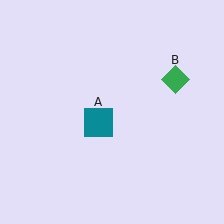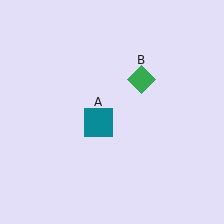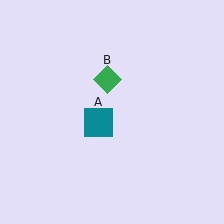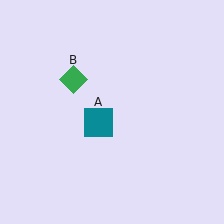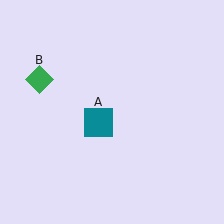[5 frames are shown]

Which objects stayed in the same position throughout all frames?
Teal square (object A) remained stationary.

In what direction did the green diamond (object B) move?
The green diamond (object B) moved left.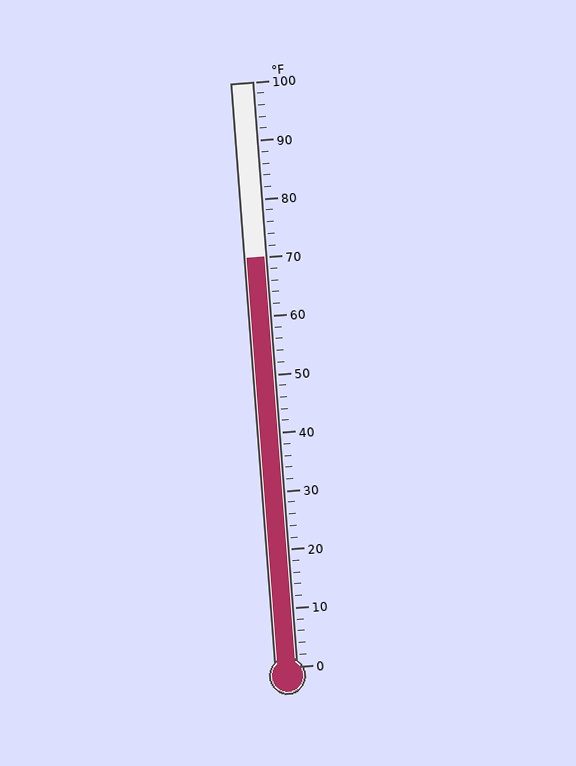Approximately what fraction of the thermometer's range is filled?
The thermometer is filled to approximately 70% of its range.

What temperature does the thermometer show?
The thermometer shows approximately 70°F.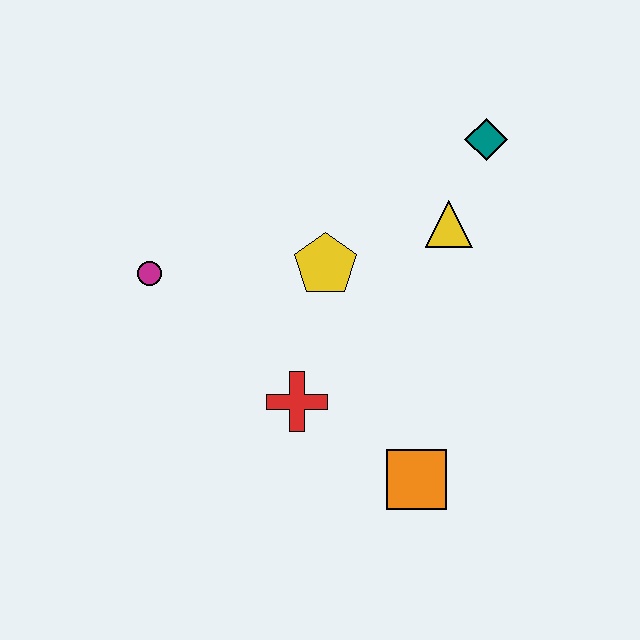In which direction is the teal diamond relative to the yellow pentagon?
The teal diamond is to the right of the yellow pentagon.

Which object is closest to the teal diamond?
The yellow triangle is closest to the teal diamond.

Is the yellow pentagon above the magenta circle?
Yes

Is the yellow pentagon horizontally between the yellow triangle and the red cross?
Yes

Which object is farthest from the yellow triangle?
The magenta circle is farthest from the yellow triangle.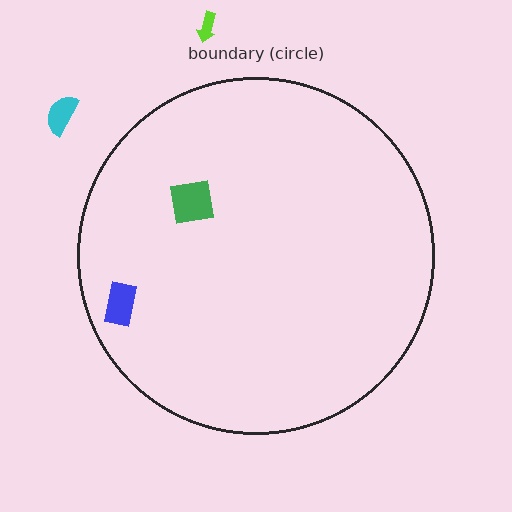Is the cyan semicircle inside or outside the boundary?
Outside.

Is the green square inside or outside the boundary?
Inside.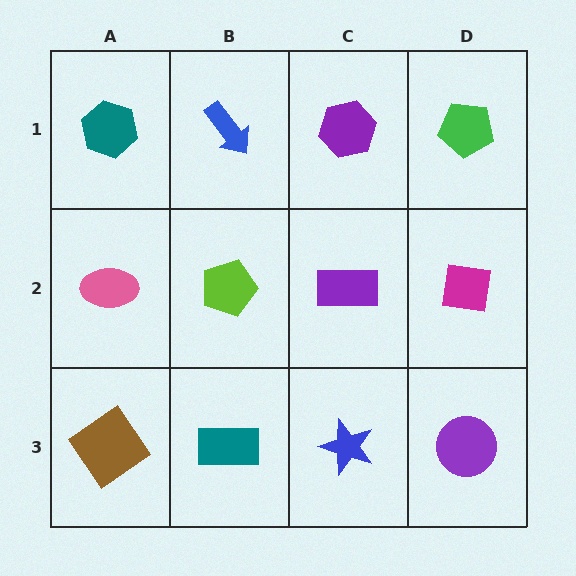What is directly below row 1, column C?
A purple rectangle.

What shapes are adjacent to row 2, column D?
A green pentagon (row 1, column D), a purple circle (row 3, column D), a purple rectangle (row 2, column C).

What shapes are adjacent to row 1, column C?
A purple rectangle (row 2, column C), a blue arrow (row 1, column B), a green pentagon (row 1, column D).